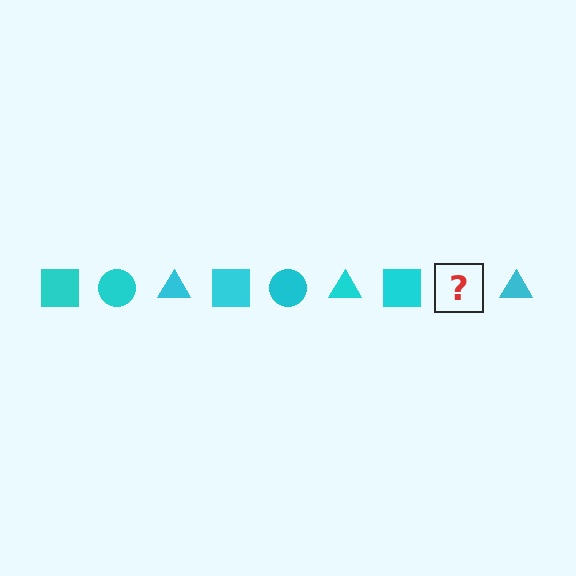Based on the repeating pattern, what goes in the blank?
The blank should be a cyan circle.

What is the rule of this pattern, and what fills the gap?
The rule is that the pattern cycles through square, circle, triangle shapes in cyan. The gap should be filled with a cyan circle.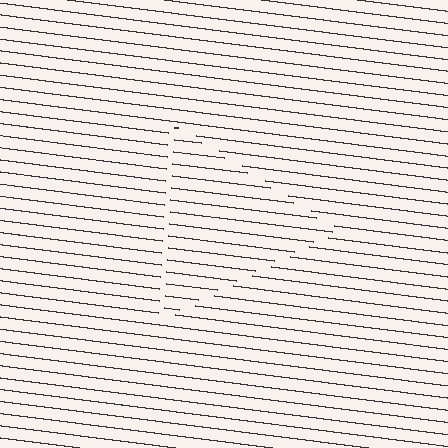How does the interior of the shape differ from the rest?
The interior of the shape contains the same grating, shifted by half a period — the contour is defined by the phase discontinuity where line-ends from the inner and outer gratings abut.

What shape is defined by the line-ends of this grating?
An illusory triangle. The interior of the shape contains the same grating, shifted by half a period — the contour is defined by the phase discontinuity where line-ends from the inner and outer gratings abut.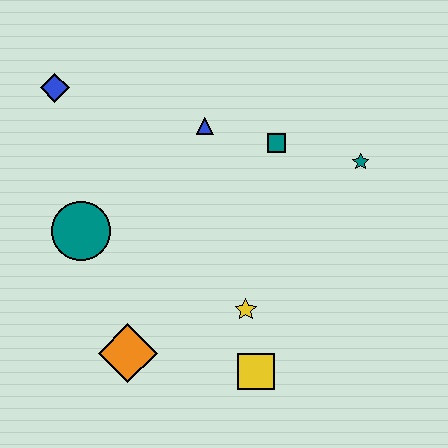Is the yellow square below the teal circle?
Yes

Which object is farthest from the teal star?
The blue diamond is farthest from the teal star.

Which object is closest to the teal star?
The teal square is closest to the teal star.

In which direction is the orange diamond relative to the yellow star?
The orange diamond is to the left of the yellow star.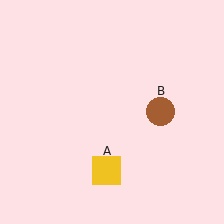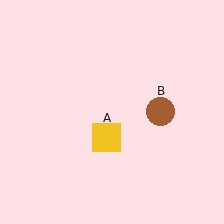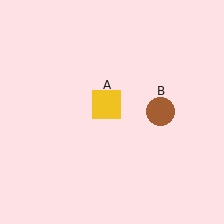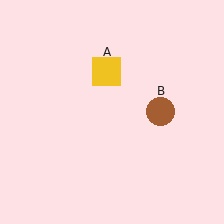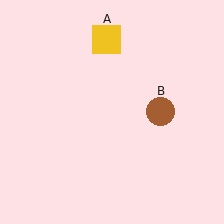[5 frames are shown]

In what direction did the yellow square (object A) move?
The yellow square (object A) moved up.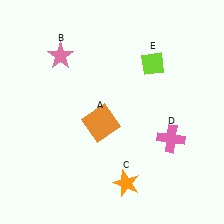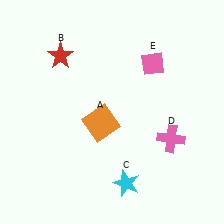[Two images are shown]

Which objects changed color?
B changed from pink to red. C changed from orange to cyan. E changed from lime to pink.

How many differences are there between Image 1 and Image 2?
There are 3 differences between the two images.